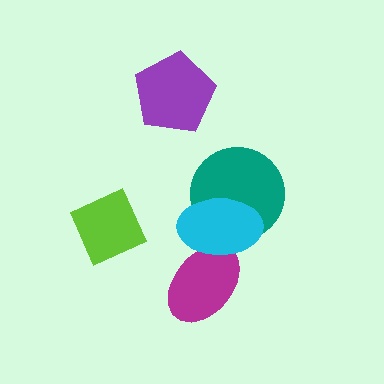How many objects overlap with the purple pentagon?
0 objects overlap with the purple pentagon.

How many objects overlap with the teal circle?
1 object overlaps with the teal circle.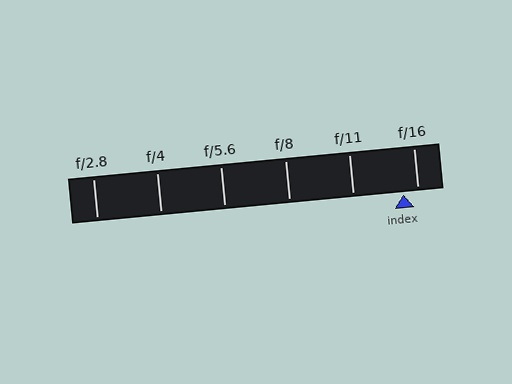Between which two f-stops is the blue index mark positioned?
The index mark is between f/11 and f/16.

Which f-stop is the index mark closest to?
The index mark is closest to f/16.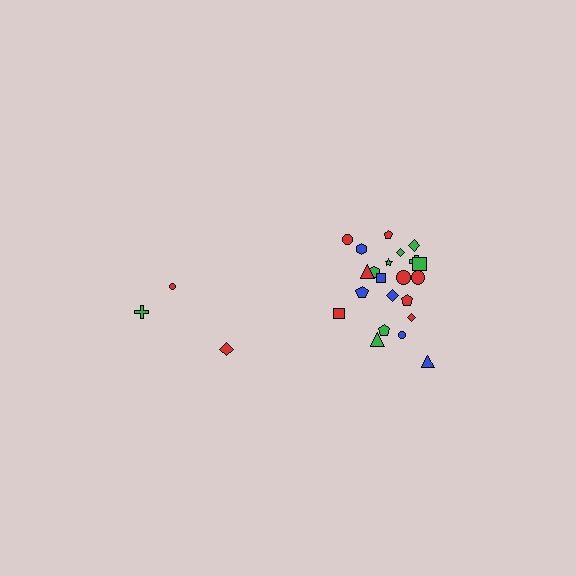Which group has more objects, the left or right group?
The right group.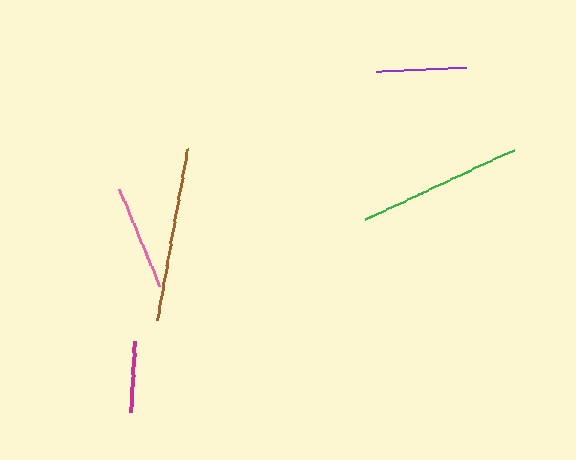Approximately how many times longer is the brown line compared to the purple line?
The brown line is approximately 1.9 times the length of the purple line.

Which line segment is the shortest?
The magenta line is the shortest at approximately 71 pixels.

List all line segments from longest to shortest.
From longest to shortest: brown, green, pink, purple, magenta.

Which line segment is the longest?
The brown line is the longest at approximately 174 pixels.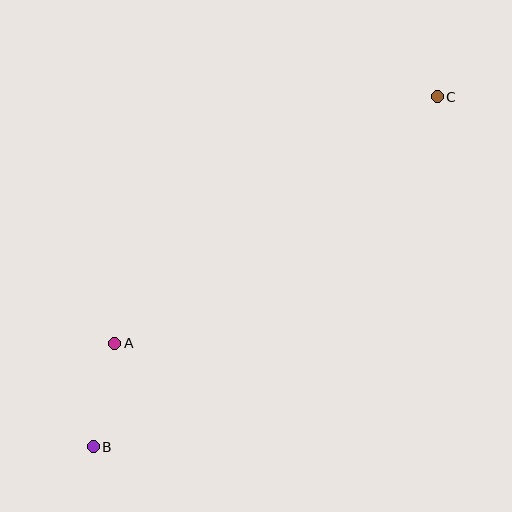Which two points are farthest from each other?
Points B and C are farthest from each other.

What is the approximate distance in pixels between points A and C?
The distance between A and C is approximately 406 pixels.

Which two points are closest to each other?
Points A and B are closest to each other.